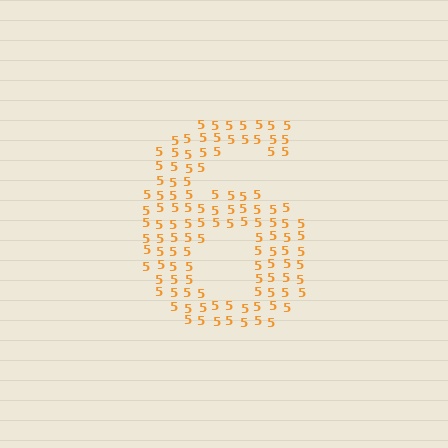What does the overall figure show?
The overall figure shows the digit 6.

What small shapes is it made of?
It is made of small digit 5's.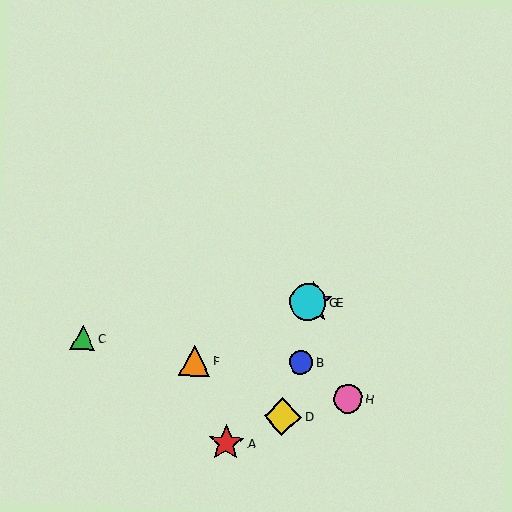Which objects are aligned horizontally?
Objects E, G are aligned horizontally.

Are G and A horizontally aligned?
No, G is at y≈302 and A is at y≈443.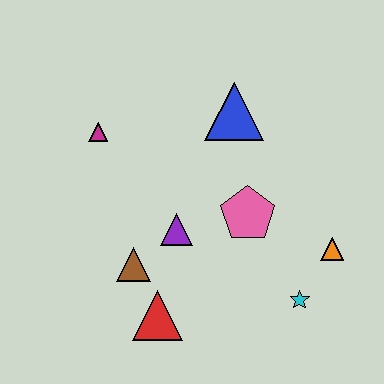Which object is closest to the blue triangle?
The pink pentagon is closest to the blue triangle.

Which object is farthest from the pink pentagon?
The magenta triangle is farthest from the pink pentagon.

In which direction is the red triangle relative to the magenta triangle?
The red triangle is below the magenta triangle.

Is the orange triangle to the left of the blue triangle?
No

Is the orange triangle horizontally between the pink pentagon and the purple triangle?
No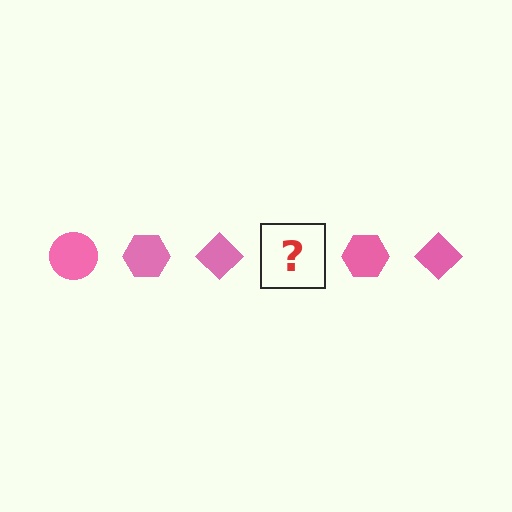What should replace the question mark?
The question mark should be replaced with a pink circle.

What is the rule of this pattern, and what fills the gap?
The rule is that the pattern cycles through circle, hexagon, diamond shapes in pink. The gap should be filled with a pink circle.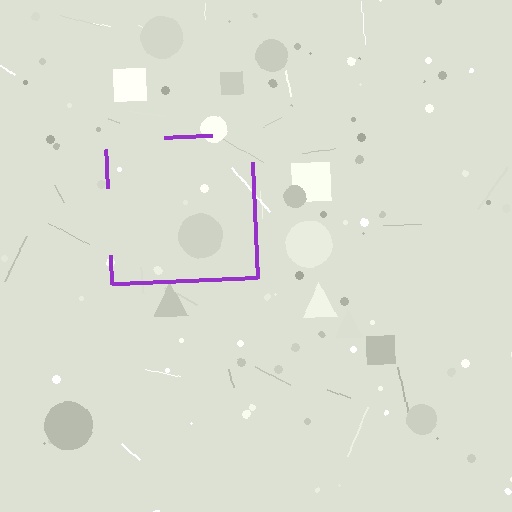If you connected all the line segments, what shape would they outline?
They would outline a square.